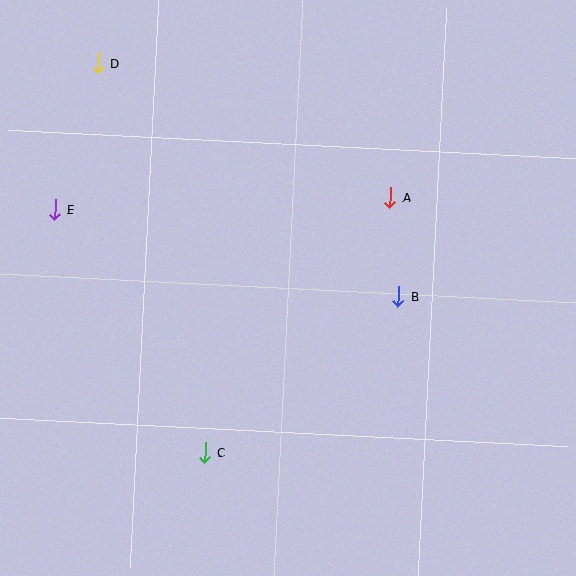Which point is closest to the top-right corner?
Point A is closest to the top-right corner.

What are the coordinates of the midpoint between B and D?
The midpoint between B and D is at (248, 179).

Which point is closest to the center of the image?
Point B at (399, 296) is closest to the center.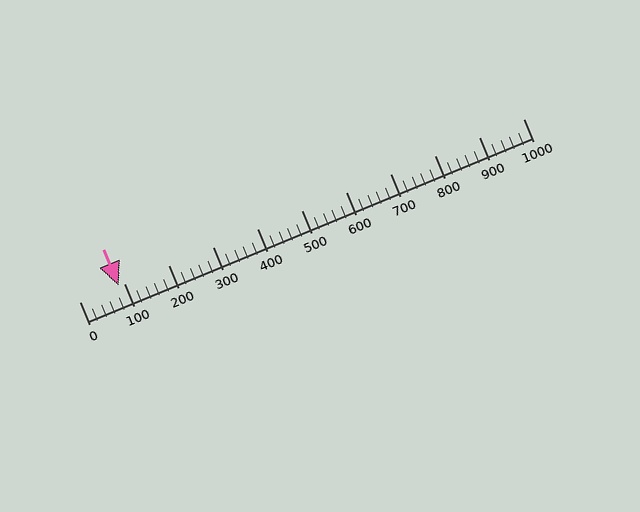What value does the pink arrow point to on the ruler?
The pink arrow points to approximately 88.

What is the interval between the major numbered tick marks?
The major tick marks are spaced 100 units apart.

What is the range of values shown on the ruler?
The ruler shows values from 0 to 1000.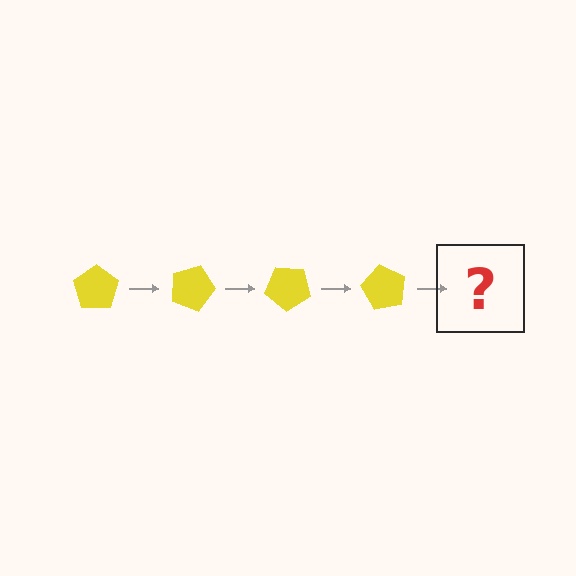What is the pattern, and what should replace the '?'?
The pattern is that the pentagon rotates 20 degrees each step. The '?' should be a yellow pentagon rotated 80 degrees.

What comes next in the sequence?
The next element should be a yellow pentagon rotated 80 degrees.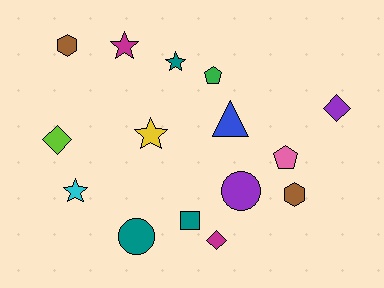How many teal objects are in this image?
There are 3 teal objects.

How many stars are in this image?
There are 4 stars.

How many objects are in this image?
There are 15 objects.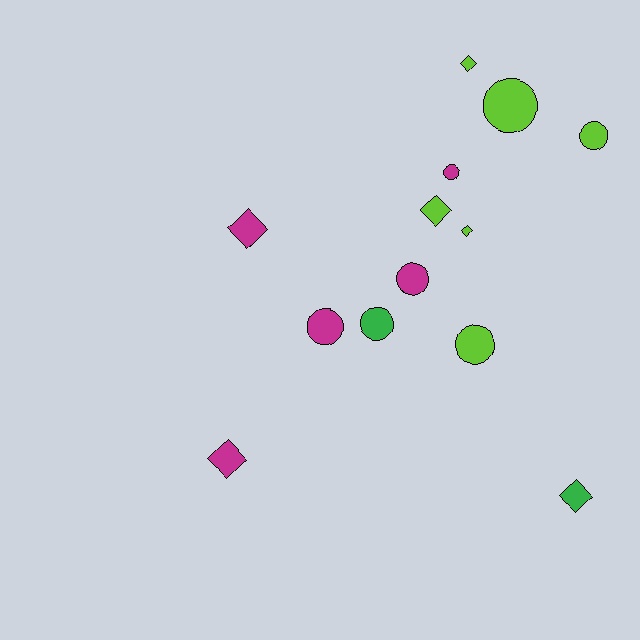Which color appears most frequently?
Lime, with 6 objects.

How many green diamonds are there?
There is 1 green diamond.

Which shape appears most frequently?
Circle, with 7 objects.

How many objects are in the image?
There are 13 objects.